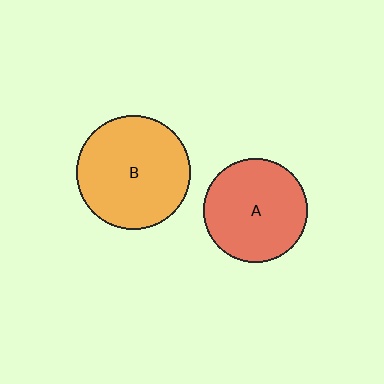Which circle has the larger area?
Circle B (orange).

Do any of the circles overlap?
No, none of the circles overlap.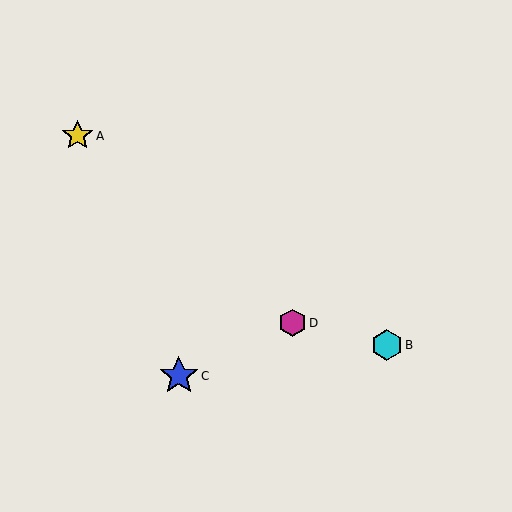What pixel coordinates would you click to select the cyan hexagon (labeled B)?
Click at (387, 345) to select the cyan hexagon B.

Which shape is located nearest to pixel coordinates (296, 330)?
The magenta hexagon (labeled D) at (292, 323) is nearest to that location.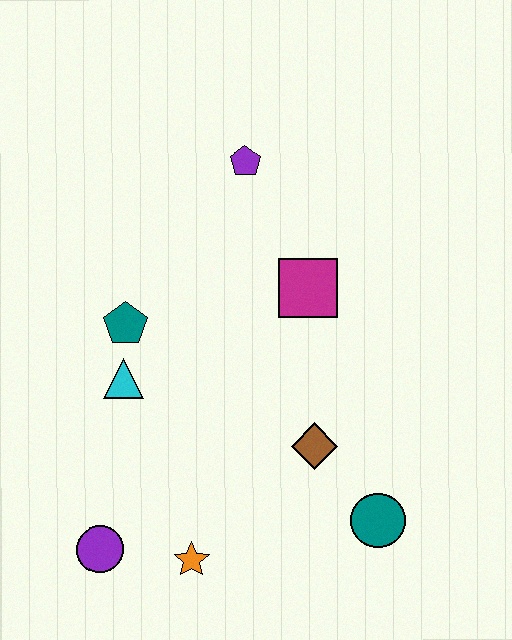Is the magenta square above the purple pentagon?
No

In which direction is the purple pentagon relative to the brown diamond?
The purple pentagon is above the brown diamond.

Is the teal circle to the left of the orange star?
No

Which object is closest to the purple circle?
The orange star is closest to the purple circle.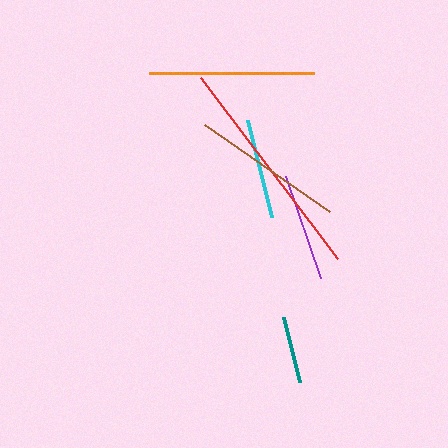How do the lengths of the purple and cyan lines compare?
The purple and cyan lines are approximately the same length.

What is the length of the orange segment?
The orange segment is approximately 165 pixels long.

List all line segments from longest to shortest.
From longest to shortest: red, orange, brown, purple, cyan, teal.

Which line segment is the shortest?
The teal line is the shortest at approximately 67 pixels.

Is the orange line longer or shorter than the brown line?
The orange line is longer than the brown line.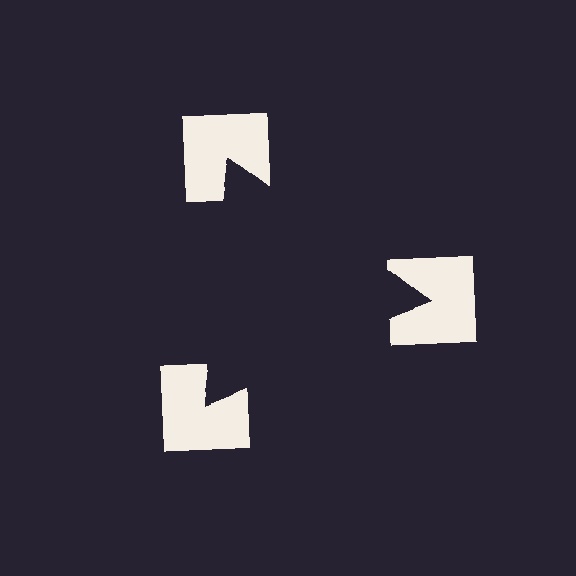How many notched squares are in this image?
There are 3 — one at each vertex of the illusory triangle.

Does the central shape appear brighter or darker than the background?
It typically appears slightly darker than the background, even though no actual brightness change is drawn.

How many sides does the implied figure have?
3 sides.